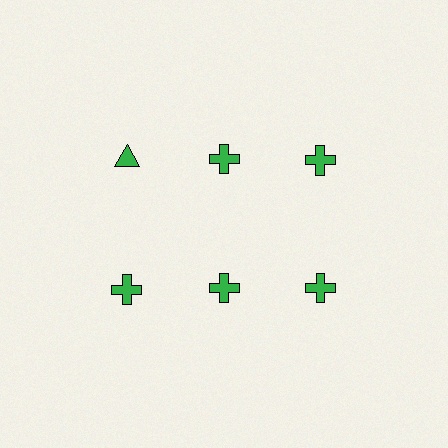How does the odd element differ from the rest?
It has a different shape: triangle instead of cross.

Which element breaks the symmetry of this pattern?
The green triangle in the top row, leftmost column breaks the symmetry. All other shapes are green crosses.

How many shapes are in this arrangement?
There are 6 shapes arranged in a grid pattern.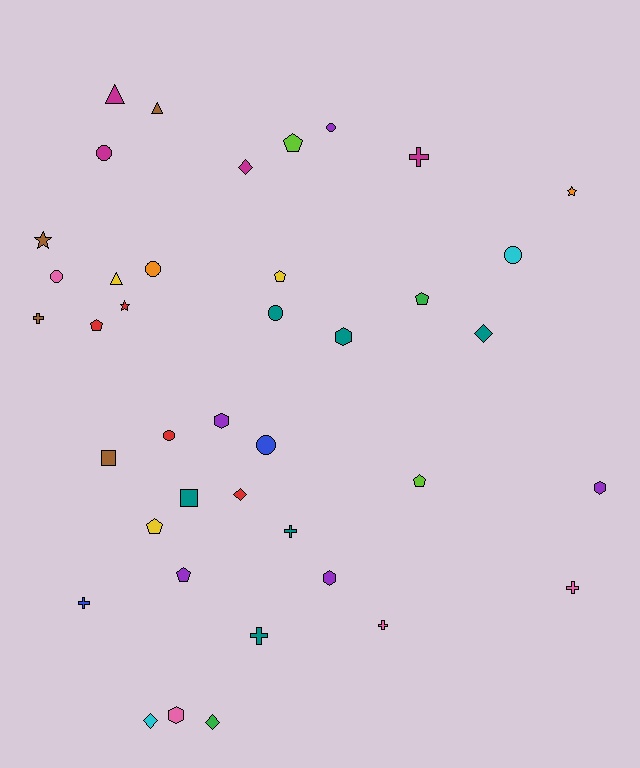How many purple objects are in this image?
There are 5 purple objects.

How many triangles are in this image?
There are 3 triangles.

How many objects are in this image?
There are 40 objects.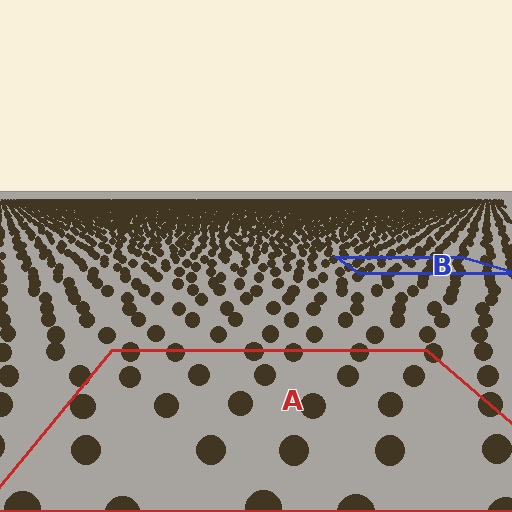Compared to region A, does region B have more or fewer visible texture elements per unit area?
Region B has more texture elements per unit area — they are packed more densely because it is farther away.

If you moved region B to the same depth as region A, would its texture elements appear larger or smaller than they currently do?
They would appear larger. At a closer depth, the same texture elements are projected at a bigger on-screen size.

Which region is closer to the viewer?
Region A is closer. The texture elements there are larger and more spread out.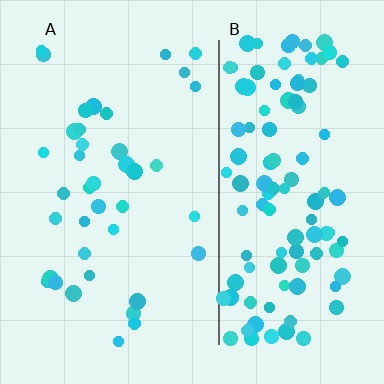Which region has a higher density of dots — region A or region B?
B (the right).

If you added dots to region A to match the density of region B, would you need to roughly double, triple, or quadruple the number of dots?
Approximately triple.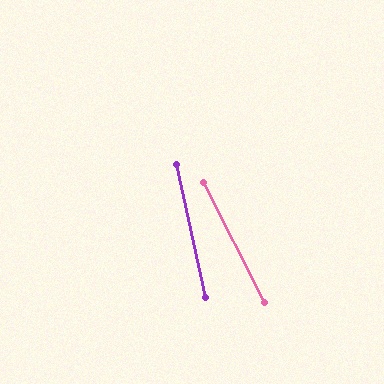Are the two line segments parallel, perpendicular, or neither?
Neither parallel nor perpendicular — they differ by about 15°.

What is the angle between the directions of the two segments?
Approximately 15 degrees.